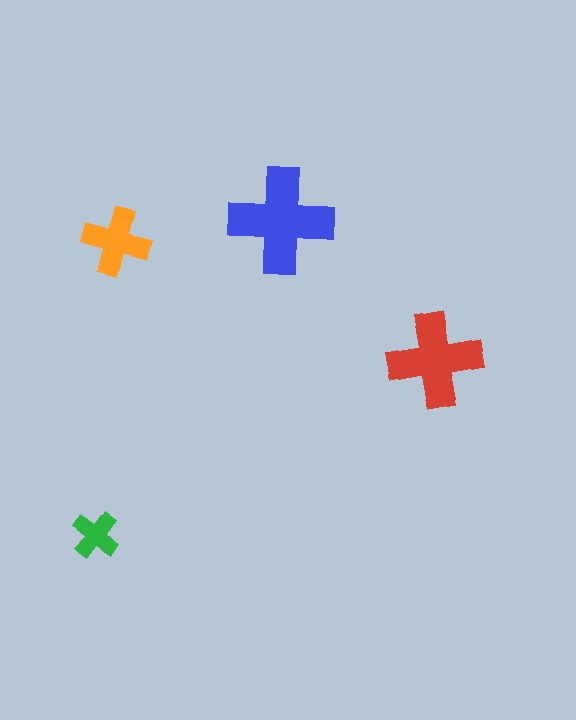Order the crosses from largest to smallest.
the blue one, the red one, the orange one, the green one.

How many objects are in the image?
There are 4 objects in the image.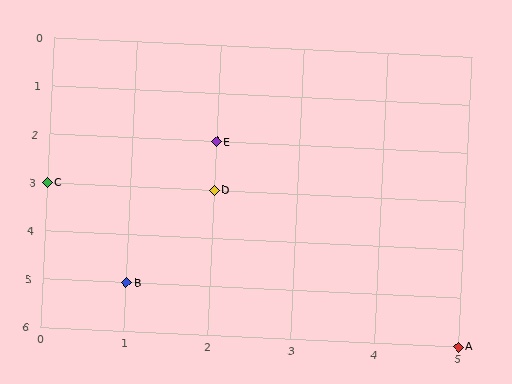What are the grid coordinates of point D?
Point D is at grid coordinates (2, 3).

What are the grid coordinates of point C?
Point C is at grid coordinates (0, 3).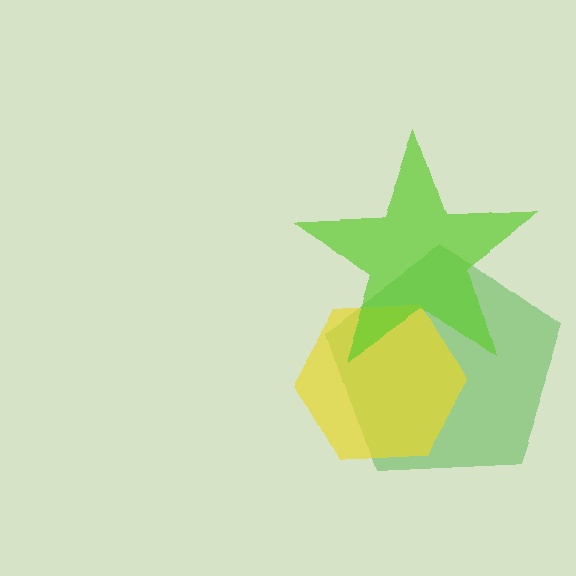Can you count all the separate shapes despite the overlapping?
Yes, there are 3 separate shapes.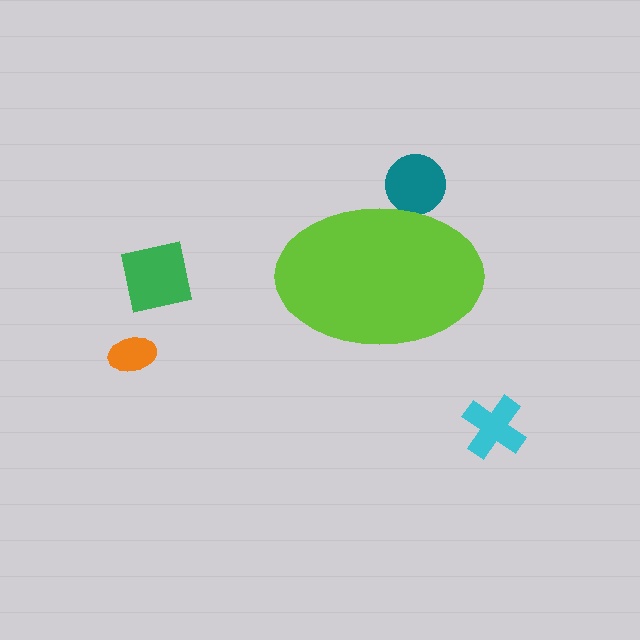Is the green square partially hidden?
No, the green square is fully visible.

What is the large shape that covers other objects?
A lime ellipse.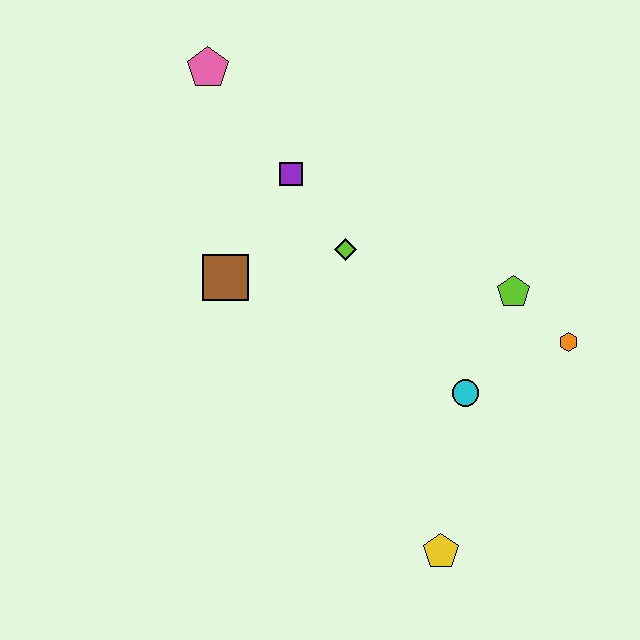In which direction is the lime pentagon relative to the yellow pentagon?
The lime pentagon is above the yellow pentagon.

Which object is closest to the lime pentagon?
The orange hexagon is closest to the lime pentagon.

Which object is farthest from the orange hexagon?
The pink pentagon is farthest from the orange hexagon.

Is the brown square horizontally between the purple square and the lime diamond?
No